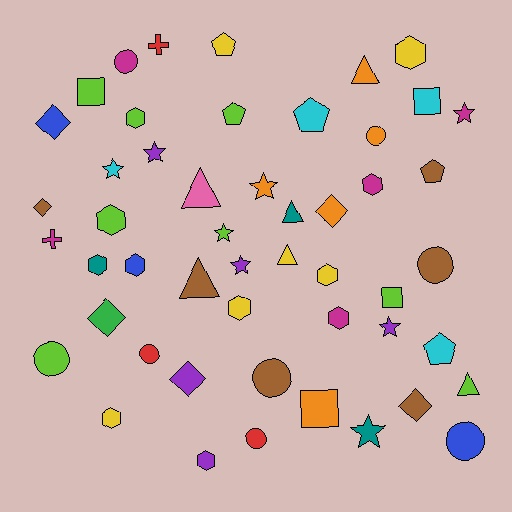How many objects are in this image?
There are 50 objects.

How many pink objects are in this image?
There is 1 pink object.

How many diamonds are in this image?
There are 6 diamonds.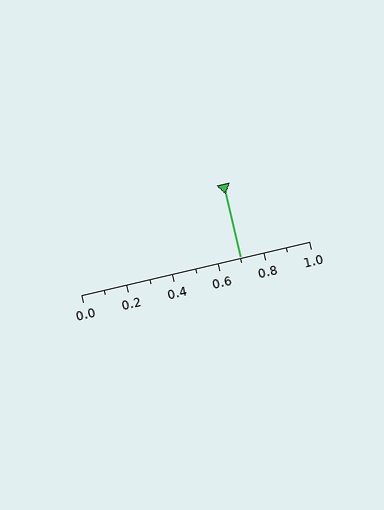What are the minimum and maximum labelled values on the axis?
The axis runs from 0.0 to 1.0.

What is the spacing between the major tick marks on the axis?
The major ticks are spaced 0.2 apart.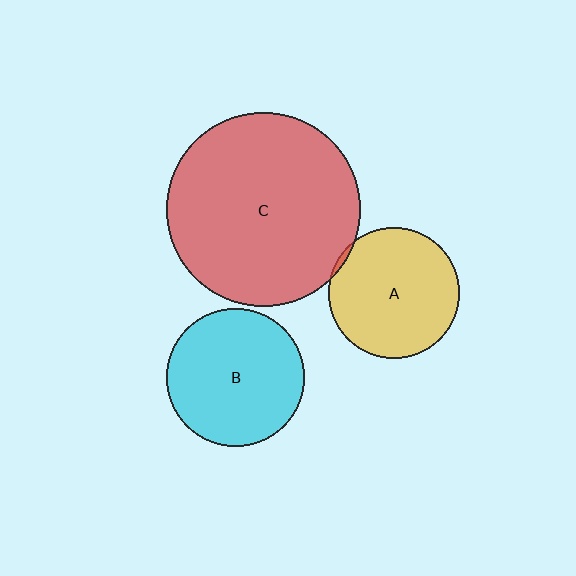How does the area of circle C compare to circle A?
Approximately 2.2 times.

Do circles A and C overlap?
Yes.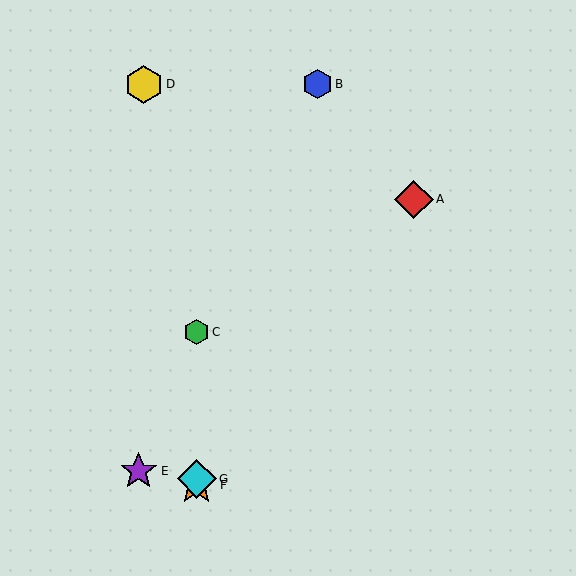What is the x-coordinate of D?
Object D is at x≈144.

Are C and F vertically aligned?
Yes, both are at x≈197.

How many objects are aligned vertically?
3 objects (C, F, G) are aligned vertically.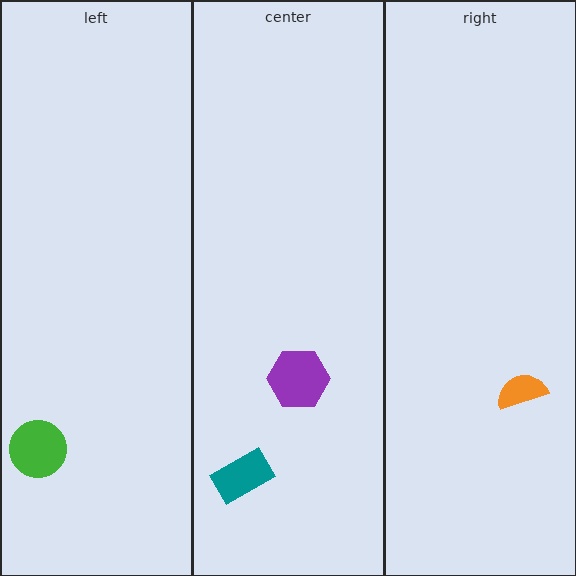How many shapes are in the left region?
1.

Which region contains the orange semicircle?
The right region.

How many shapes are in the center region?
2.